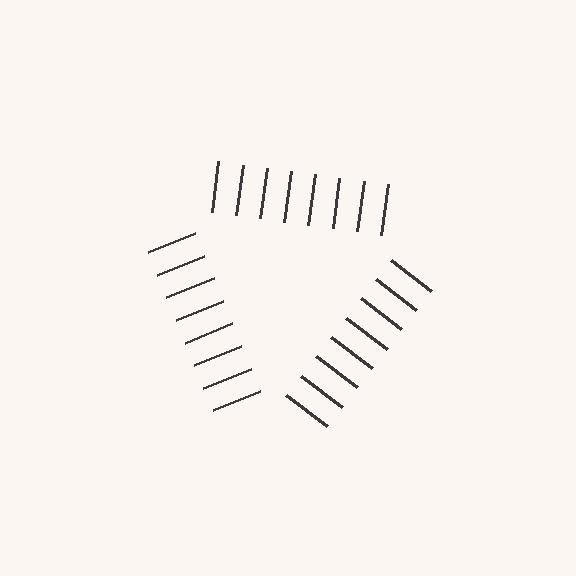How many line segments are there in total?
24 — 8 along each of the 3 edges.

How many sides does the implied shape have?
3 sides — the line-ends trace a triangle.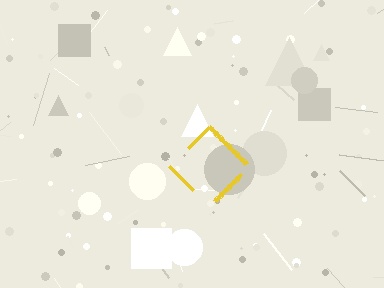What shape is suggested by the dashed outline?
The dashed outline suggests a diamond.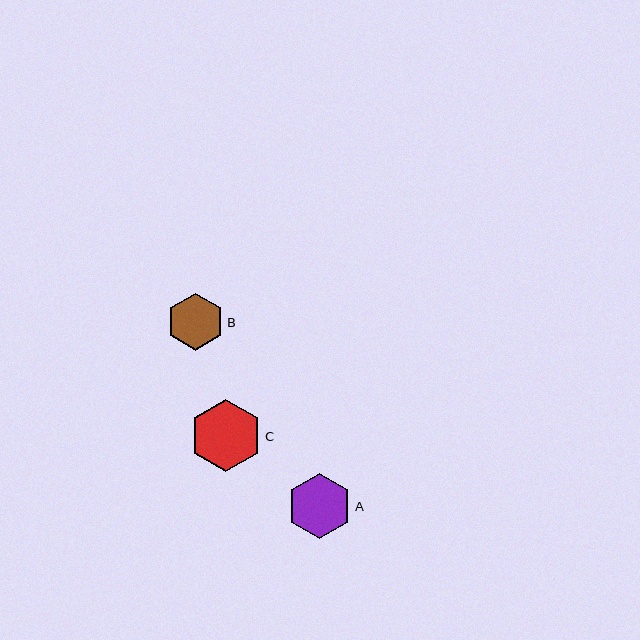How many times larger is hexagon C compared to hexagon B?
Hexagon C is approximately 1.3 times the size of hexagon B.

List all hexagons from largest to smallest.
From largest to smallest: C, A, B.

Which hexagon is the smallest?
Hexagon B is the smallest with a size of approximately 57 pixels.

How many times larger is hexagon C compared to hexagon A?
Hexagon C is approximately 1.1 times the size of hexagon A.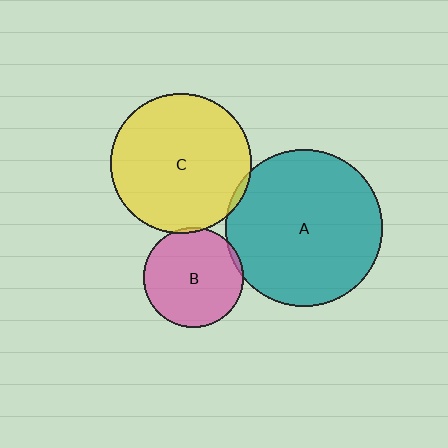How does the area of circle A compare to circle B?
Approximately 2.5 times.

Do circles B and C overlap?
Yes.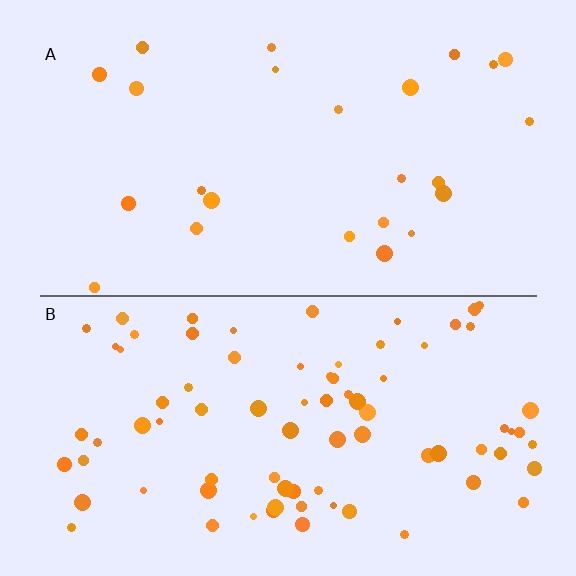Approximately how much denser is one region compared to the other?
Approximately 3.2× — region B over region A.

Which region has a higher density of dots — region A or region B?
B (the bottom).